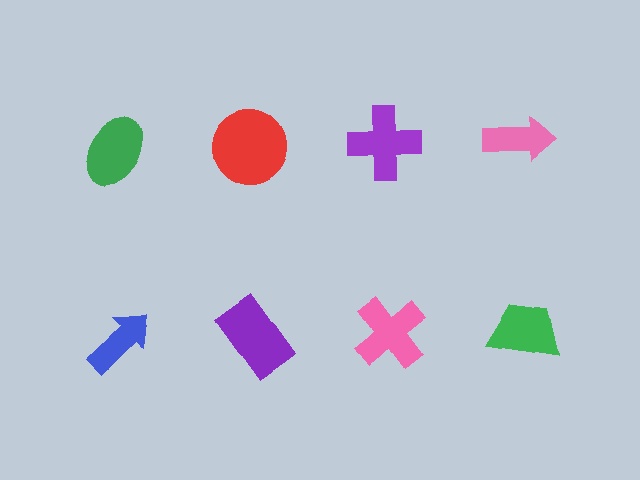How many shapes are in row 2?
4 shapes.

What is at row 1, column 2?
A red circle.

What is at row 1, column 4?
A pink arrow.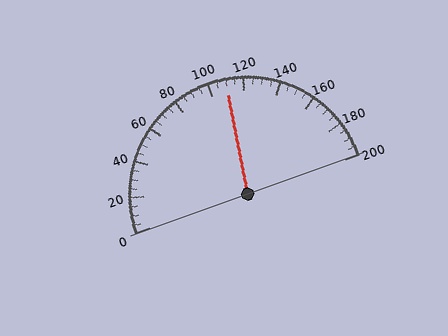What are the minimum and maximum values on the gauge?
The gauge ranges from 0 to 200.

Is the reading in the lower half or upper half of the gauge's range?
The reading is in the upper half of the range (0 to 200).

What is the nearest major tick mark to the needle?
The nearest major tick mark is 120.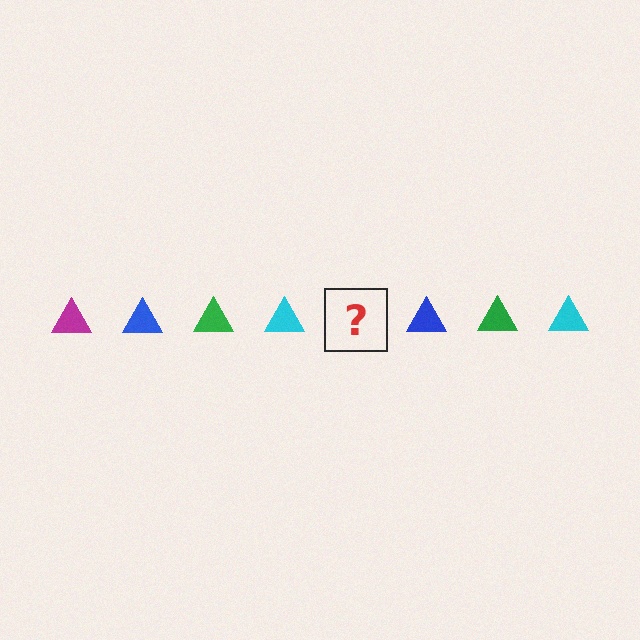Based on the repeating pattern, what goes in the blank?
The blank should be a magenta triangle.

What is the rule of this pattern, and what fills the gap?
The rule is that the pattern cycles through magenta, blue, green, cyan triangles. The gap should be filled with a magenta triangle.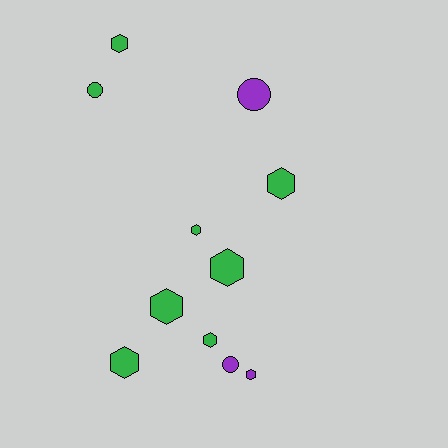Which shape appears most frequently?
Hexagon, with 8 objects.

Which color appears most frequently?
Green, with 8 objects.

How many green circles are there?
There is 1 green circle.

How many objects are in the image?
There are 11 objects.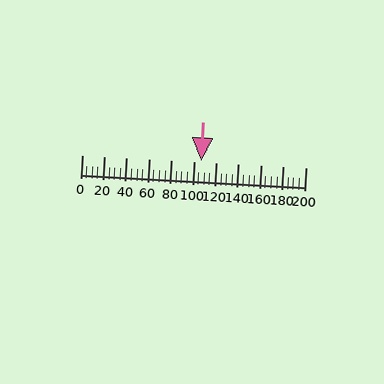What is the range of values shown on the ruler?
The ruler shows values from 0 to 200.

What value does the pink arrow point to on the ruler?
The pink arrow points to approximately 106.